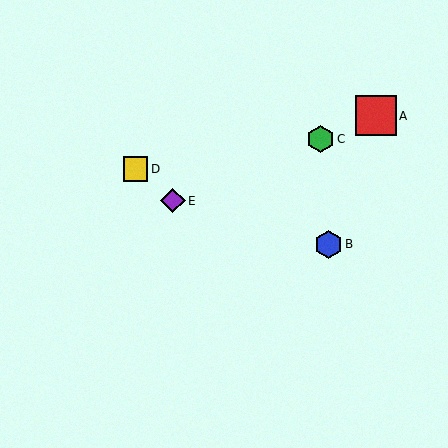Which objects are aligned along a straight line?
Objects A, C, E are aligned along a straight line.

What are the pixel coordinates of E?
Object E is at (173, 201).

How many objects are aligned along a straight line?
3 objects (A, C, E) are aligned along a straight line.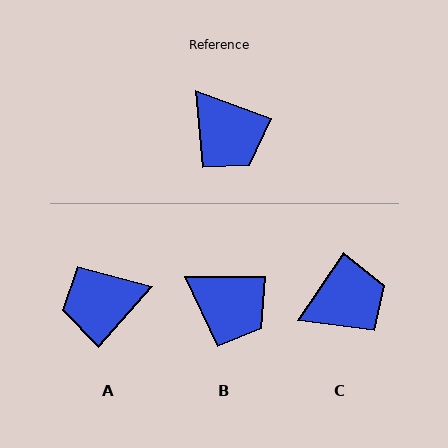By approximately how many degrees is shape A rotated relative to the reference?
Approximately 111 degrees clockwise.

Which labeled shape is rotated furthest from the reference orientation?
A, about 111 degrees away.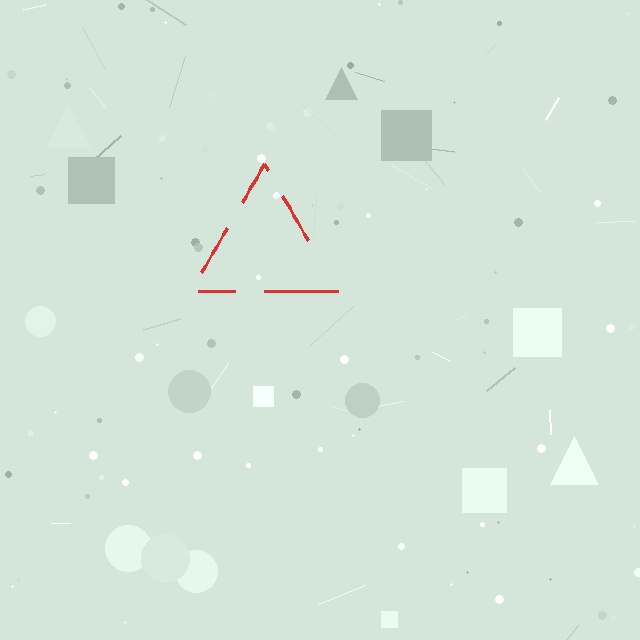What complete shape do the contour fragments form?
The contour fragments form a triangle.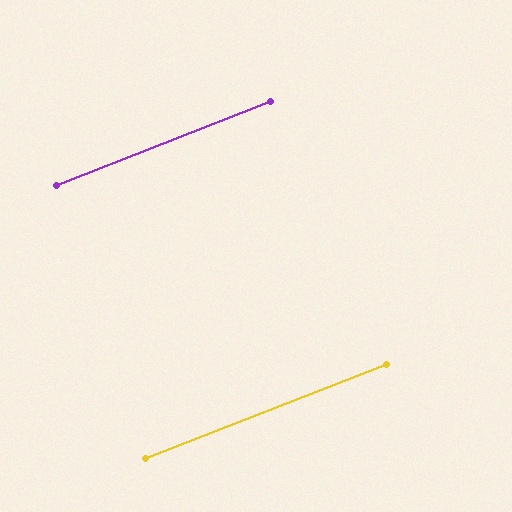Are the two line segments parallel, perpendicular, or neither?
Parallel — their directions differ by only 0.3°.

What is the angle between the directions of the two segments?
Approximately 0 degrees.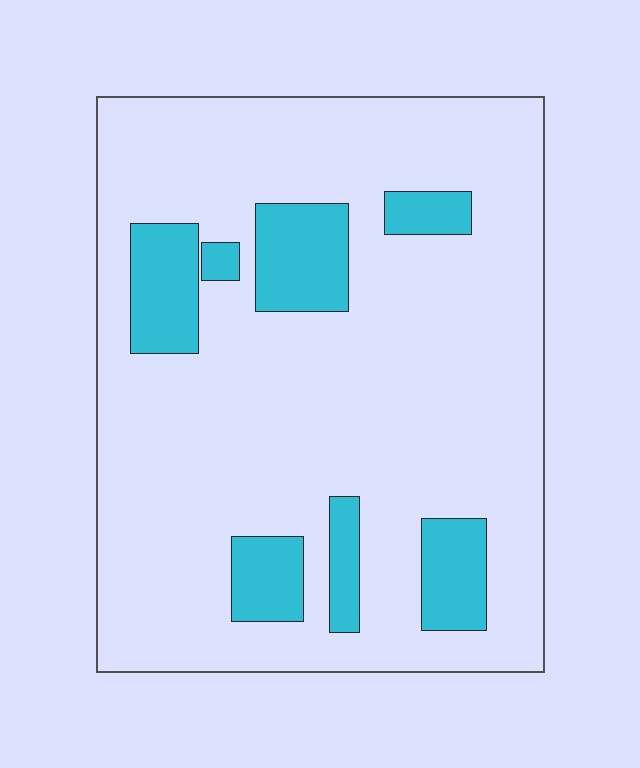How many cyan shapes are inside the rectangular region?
7.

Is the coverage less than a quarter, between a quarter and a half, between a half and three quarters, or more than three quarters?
Less than a quarter.